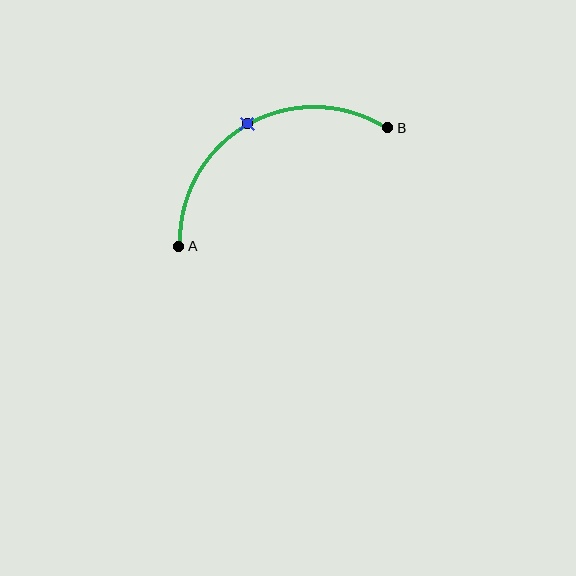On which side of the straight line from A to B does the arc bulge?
The arc bulges above the straight line connecting A and B.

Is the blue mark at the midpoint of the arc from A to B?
Yes. The blue mark lies on the arc at equal arc-length from both A and B — it is the arc midpoint.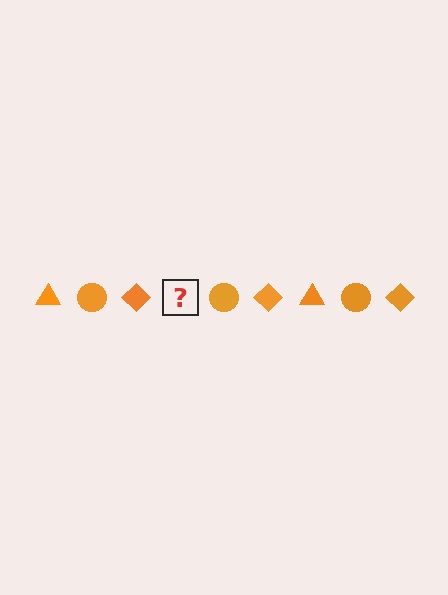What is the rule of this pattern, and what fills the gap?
The rule is that the pattern cycles through triangle, circle, diamond shapes in orange. The gap should be filled with an orange triangle.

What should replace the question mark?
The question mark should be replaced with an orange triangle.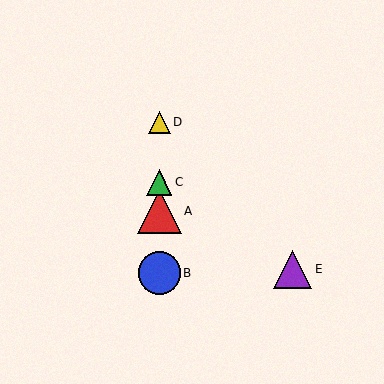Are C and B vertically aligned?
Yes, both are at x≈159.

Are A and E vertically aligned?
No, A is at x≈159 and E is at x≈293.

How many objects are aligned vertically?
4 objects (A, B, C, D) are aligned vertically.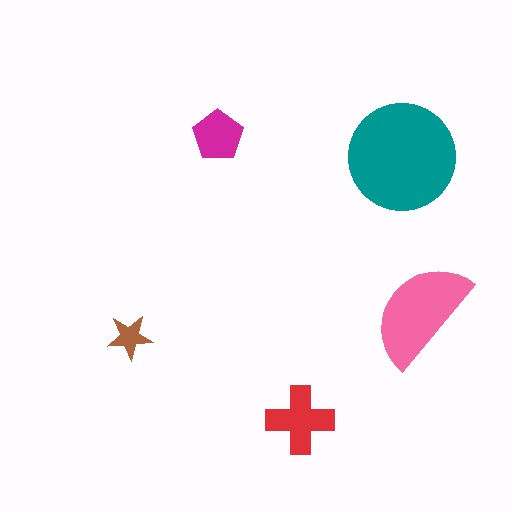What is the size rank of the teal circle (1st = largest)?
1st.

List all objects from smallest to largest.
The brown star, the magenta pentagon, the red cross, the pink semicircle, the teal circle.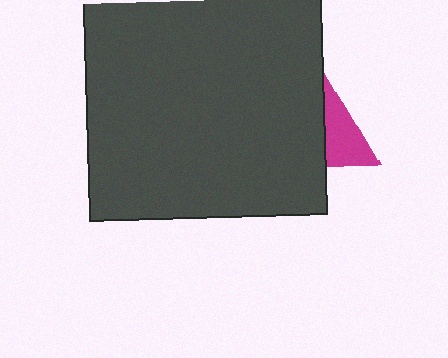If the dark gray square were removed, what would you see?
You would see the complete magenta triangle.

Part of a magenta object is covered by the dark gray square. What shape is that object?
It is a triangle.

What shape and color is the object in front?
The object in front is a dark gray square.